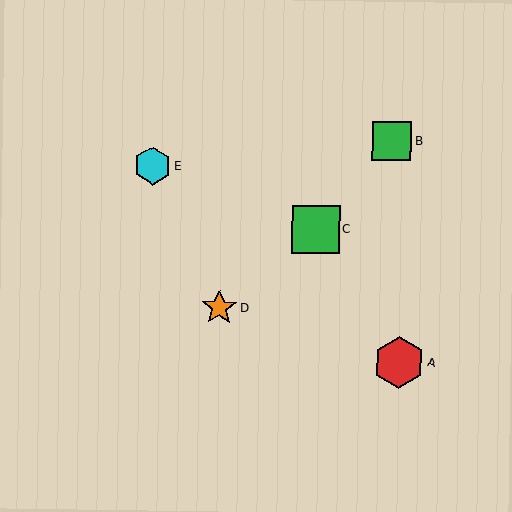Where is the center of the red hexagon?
The center of the red hexagon is at (399, 362).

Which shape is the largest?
The red hexagon (labeled A) is the largest.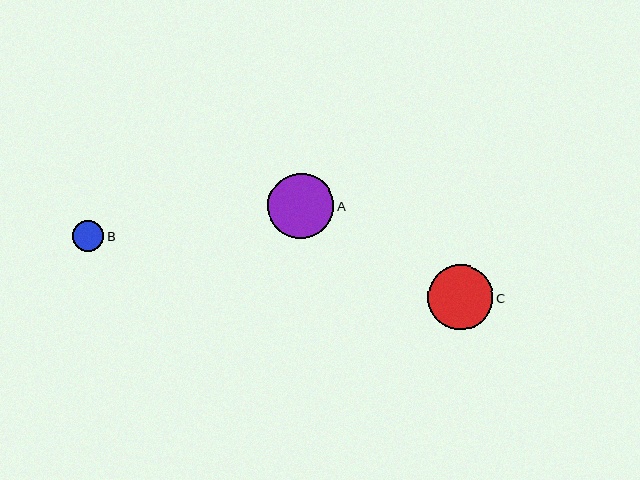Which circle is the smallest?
Circle B is the smallest with a size of approximately 31 pixels.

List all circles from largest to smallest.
From largest to smallest: A, C, B.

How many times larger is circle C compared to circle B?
Circle C is approximately 2.1 times the size of circle B.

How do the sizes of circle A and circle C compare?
Circle A and circle C are approximately the same size.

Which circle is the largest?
Circle A is the largest with a size of approximately 66 pixels.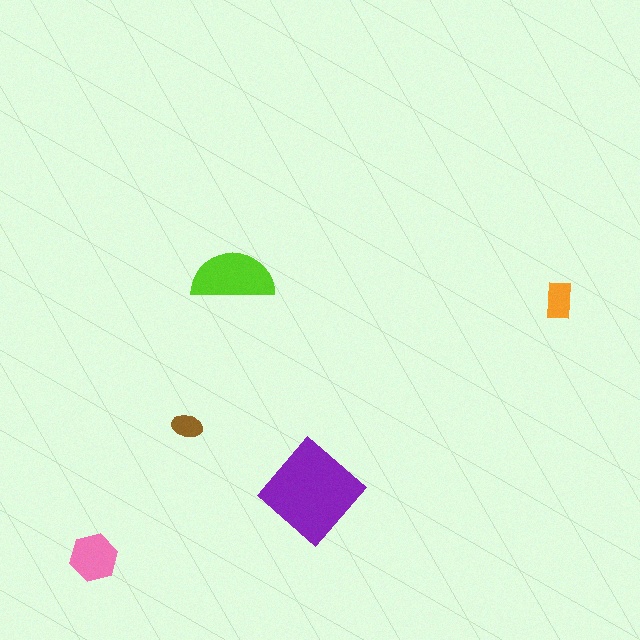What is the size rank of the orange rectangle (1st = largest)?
4th.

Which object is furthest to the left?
The pink hexagon is leftmost.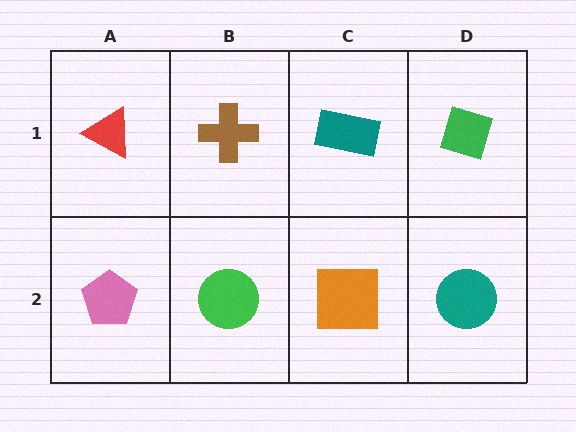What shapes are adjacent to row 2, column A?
A red triangle (row 1, column A), a green circle (row 2, column B).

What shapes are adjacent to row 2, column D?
A green diamond (row 1, column D), an orange square (row 2, column C).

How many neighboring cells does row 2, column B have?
3.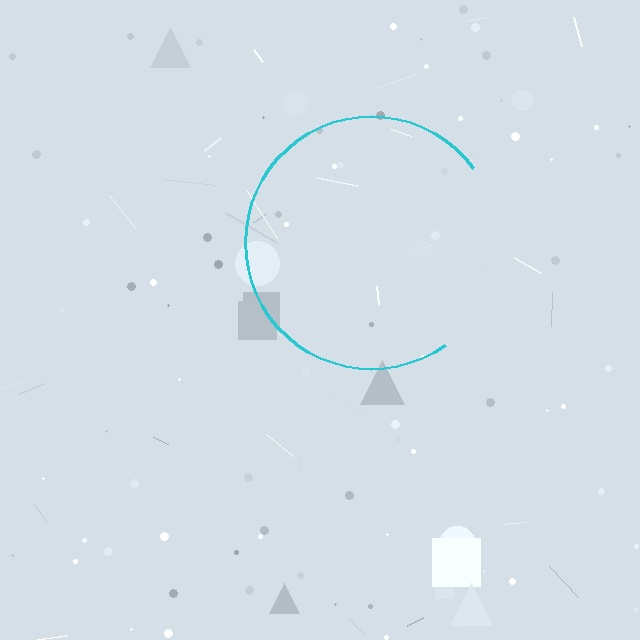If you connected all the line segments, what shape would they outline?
They would outline a circle.